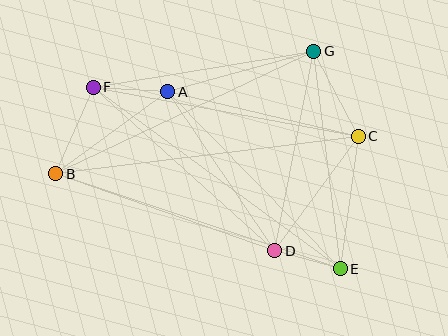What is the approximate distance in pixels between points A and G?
The distance between A and G is approximately 151 pixels.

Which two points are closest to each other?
Points D and E are closest to each other.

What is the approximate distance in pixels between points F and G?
The distance between F and G is approximately 223 pixels.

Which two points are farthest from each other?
Points E and F are farthest from each other.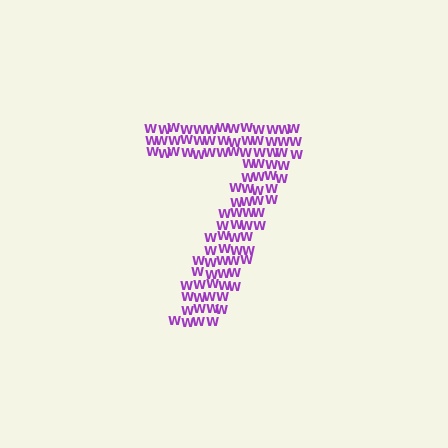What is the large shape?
The large shape is the digit 7.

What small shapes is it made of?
It is made of small letter W's.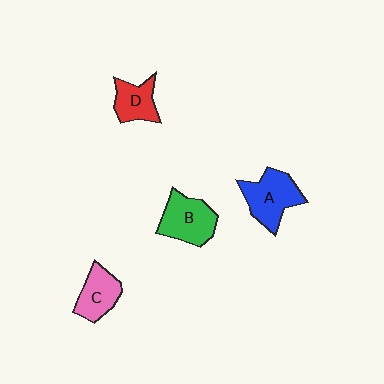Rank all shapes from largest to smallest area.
From largest to smallest: A (blue), B (green), C (pink), D (red).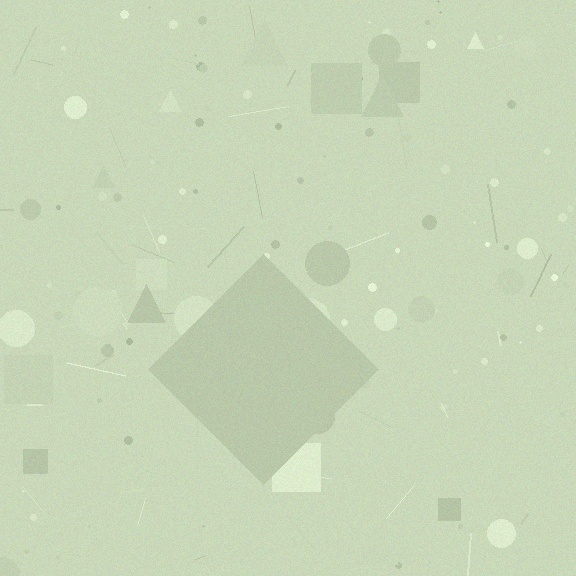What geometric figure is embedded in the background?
A diamond is embedded in the background.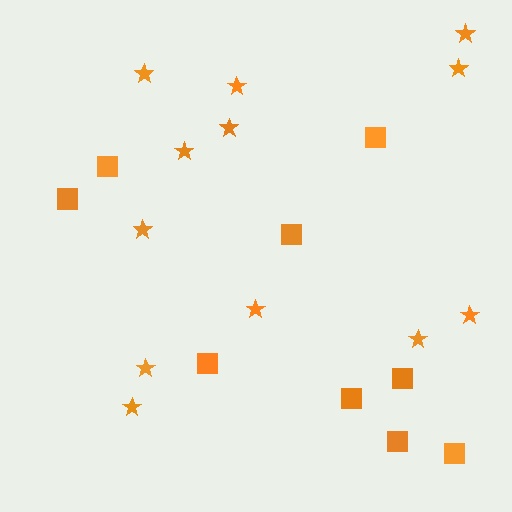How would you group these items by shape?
There are 2 groups: one group of stars (12) and one group of squares (9).